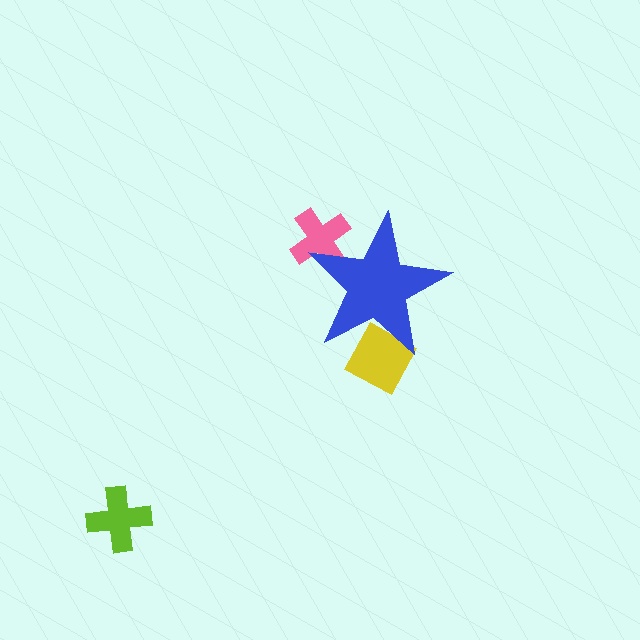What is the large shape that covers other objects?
A blue star.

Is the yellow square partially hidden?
Yes, the yellow square is partially hidden behind the blue star.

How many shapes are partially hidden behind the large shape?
2 shapes are partially hidden.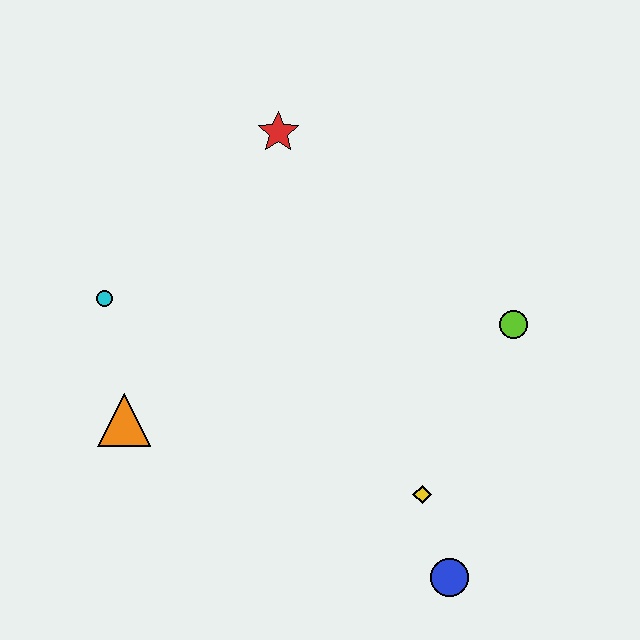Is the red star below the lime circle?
No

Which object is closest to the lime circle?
The yellow diamond is closest to the lime circle.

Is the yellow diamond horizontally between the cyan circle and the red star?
No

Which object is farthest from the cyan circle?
The blue circle is farthest from the cyan circle.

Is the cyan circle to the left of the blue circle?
Yes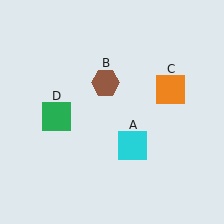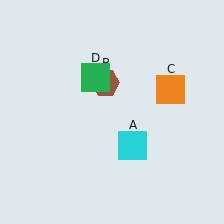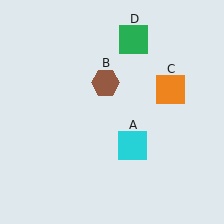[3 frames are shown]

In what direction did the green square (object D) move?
The green square (object D) moved up and to the right.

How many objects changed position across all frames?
1 object changed position: green square (object D).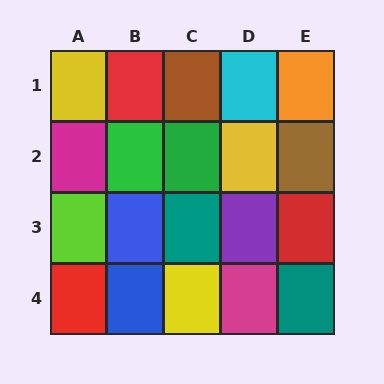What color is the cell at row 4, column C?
Yellow.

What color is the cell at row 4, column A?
Red.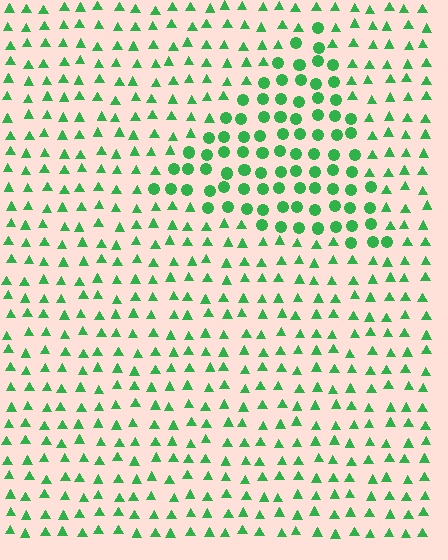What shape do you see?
I see a triangle.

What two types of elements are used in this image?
The image uses circles inside the triangle region and triangles outside it.